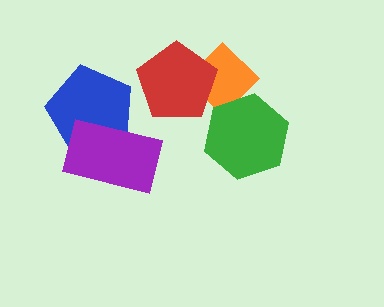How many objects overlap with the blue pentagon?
1 object overlaps with the blue pentagon.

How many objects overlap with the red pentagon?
1 object overlaps with the red pentagon.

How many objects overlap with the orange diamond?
2 objects overlap with the orange diamond.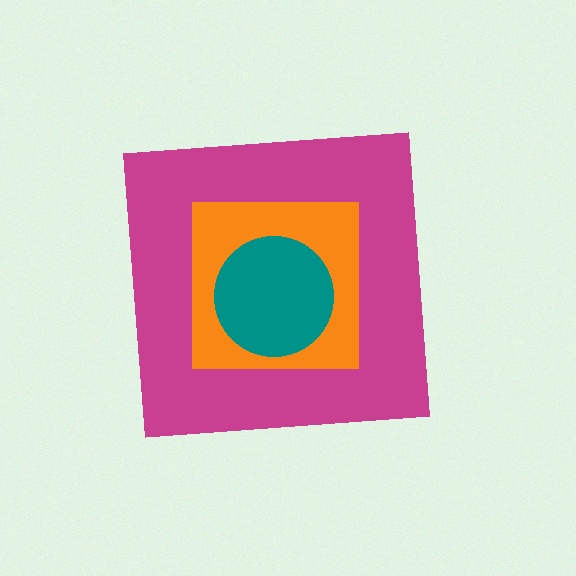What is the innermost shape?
The teal circle.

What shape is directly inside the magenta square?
The orange square.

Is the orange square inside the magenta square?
Yes.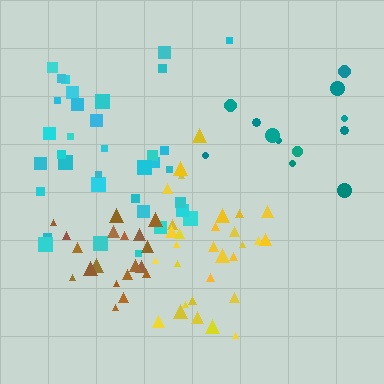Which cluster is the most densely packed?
Brown.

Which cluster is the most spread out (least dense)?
Teal.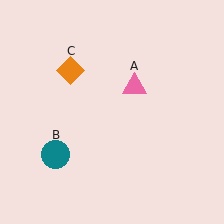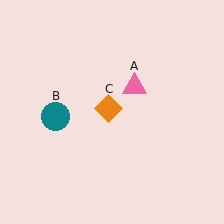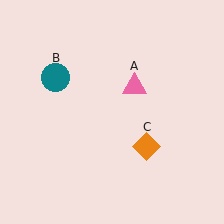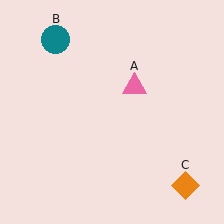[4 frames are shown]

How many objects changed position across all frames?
2 objects changed position: teal circle (object B), orange diamond (object C).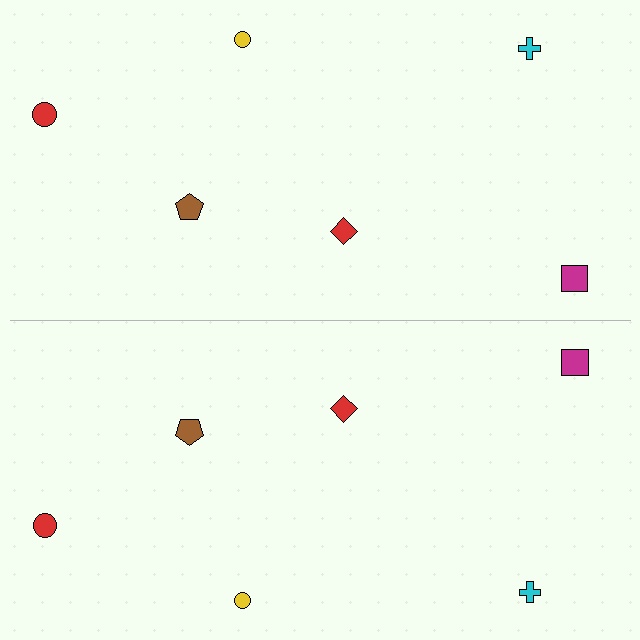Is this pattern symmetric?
Yes, this pattern has bilateral (reflection) symmetry.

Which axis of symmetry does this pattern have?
The pattern has a horizontal axis of symmetry running through the center of the image.